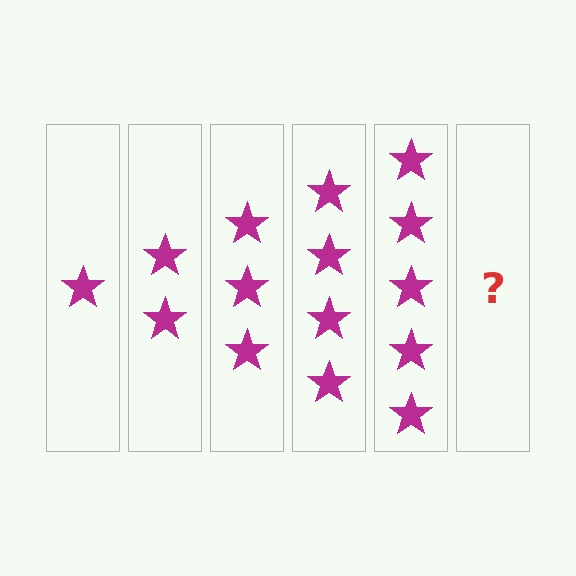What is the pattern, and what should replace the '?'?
The pattern is that each step adds one more star. The '?' should be 6 stars.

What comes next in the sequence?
The next element should be 6 stars.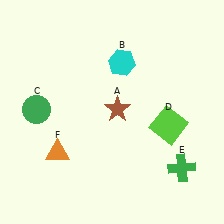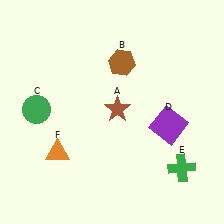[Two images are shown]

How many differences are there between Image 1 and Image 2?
There are 2 differences between the two images.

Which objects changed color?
B changed from cyan to brown. D changed from lime to purple.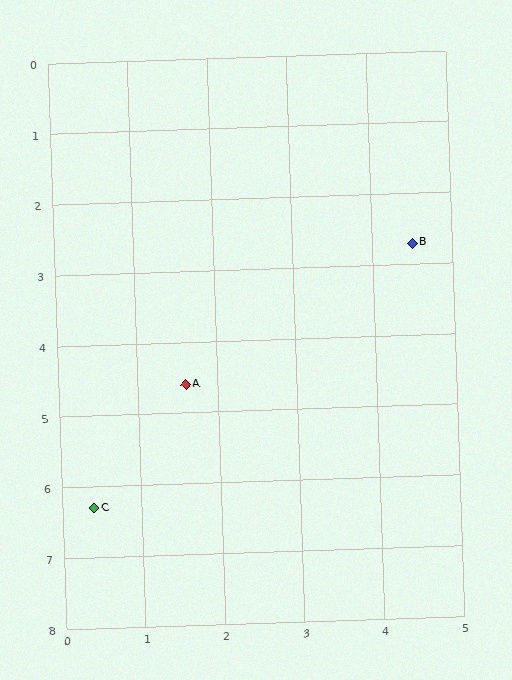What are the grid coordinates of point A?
Point A is at approximately (1.6, 4.6).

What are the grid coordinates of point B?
Point B is at approximately (4.5, 2.7).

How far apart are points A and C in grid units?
Points A and C are about 2.1 grid units apart.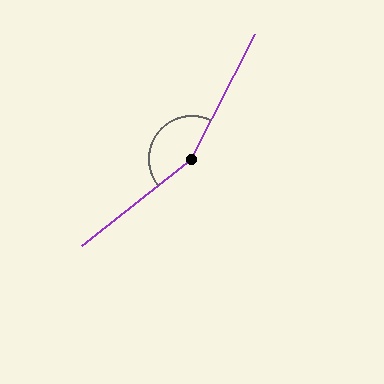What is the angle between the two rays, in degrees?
Approximately 155 degrees.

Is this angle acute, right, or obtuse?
It is obtuse.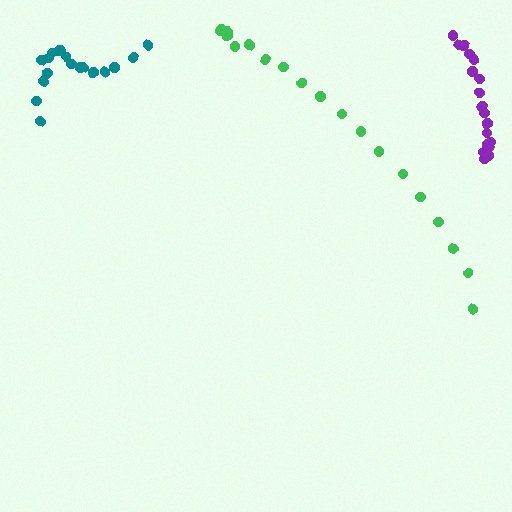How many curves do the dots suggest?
There are 3 distinct paths.